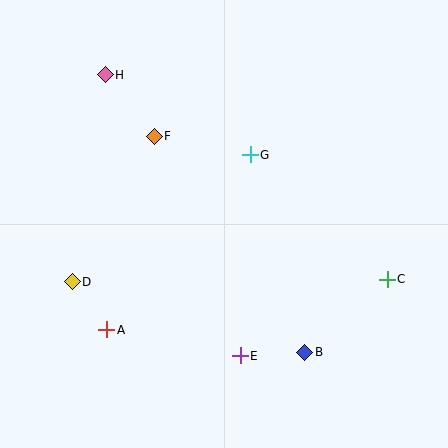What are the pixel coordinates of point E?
Point E is at (240, 356).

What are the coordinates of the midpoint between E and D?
The midpoint between E and D is at (156, 319).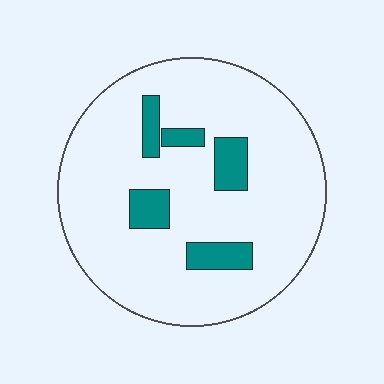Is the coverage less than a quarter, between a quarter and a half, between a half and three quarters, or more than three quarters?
Less than a quarter.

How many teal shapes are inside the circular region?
5.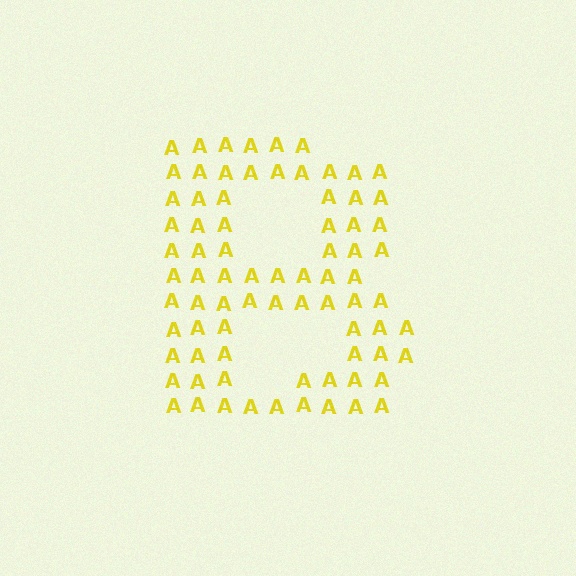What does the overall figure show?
The overall figure shows the letter B.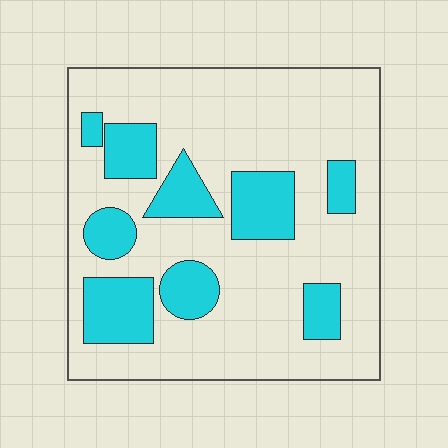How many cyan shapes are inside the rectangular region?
9.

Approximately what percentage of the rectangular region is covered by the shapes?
Approximately 25%.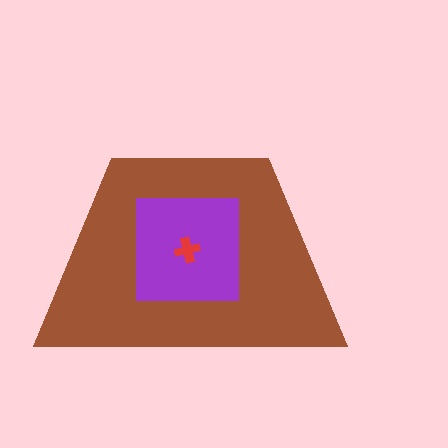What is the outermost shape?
The brown trapezoid.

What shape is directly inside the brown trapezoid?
The purple square.